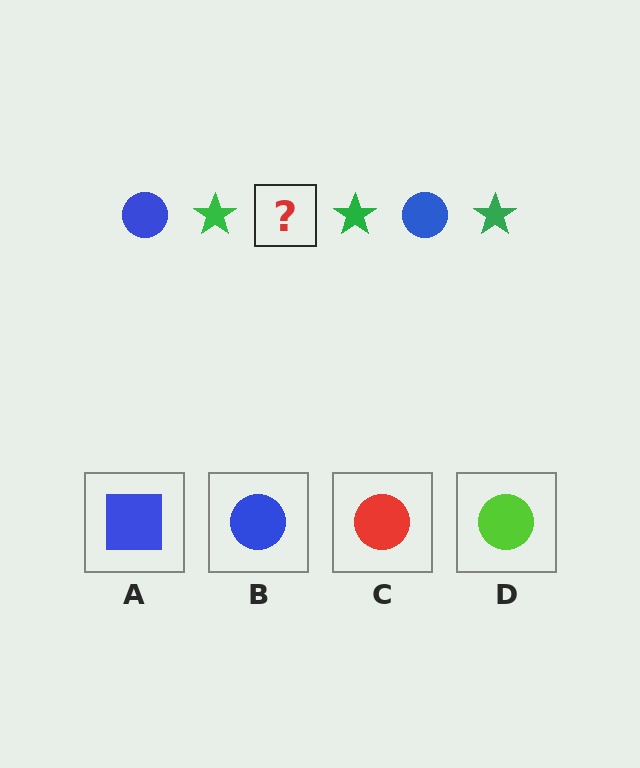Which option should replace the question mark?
Option B.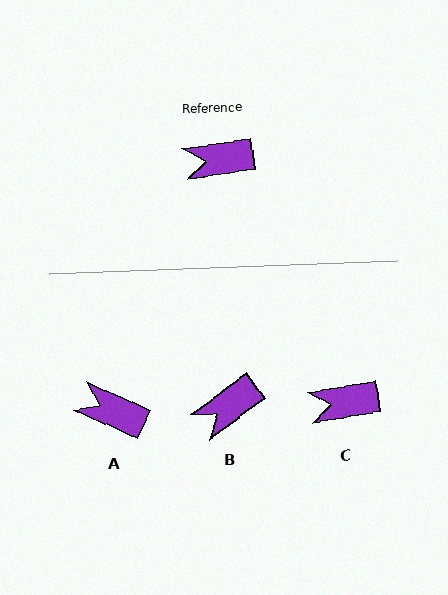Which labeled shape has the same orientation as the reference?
C.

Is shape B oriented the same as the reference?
No, it is off by about 28 degrees.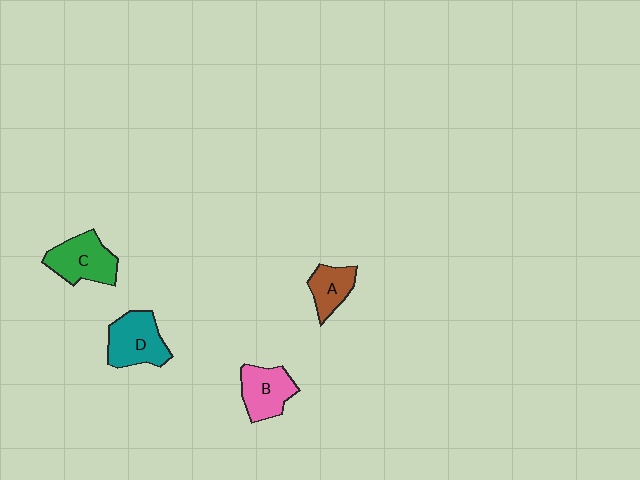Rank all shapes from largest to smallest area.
From largest to smallest: D (teal), C (green), B (pink), A (brown).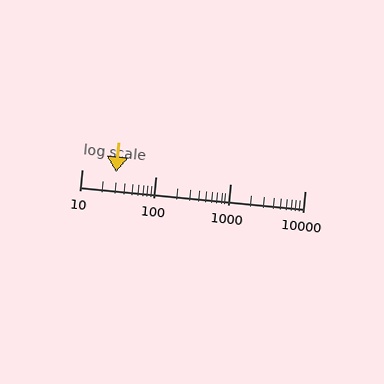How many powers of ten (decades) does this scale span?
The scale spans 3 decades, from 10 to 10000.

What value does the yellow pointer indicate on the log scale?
The pointer indicates approximately 29.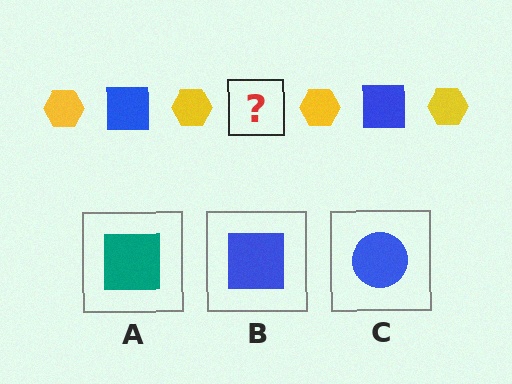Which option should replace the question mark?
Option B.